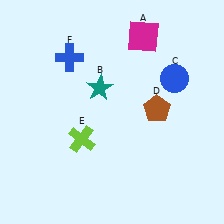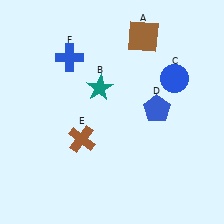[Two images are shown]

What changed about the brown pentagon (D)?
In Image 1, D is brown. In Image 2, it changed to blue.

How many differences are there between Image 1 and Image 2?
There are 3 differences between the two images.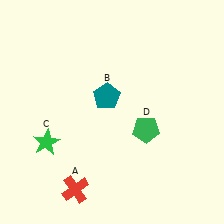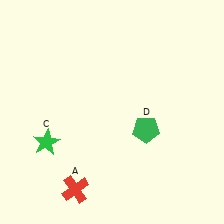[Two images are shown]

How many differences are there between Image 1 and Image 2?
There is 1 difference between the two images.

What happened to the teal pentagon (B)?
The teal pentagon (B) was removed in Image 2. It was in the top-left area of Image 1.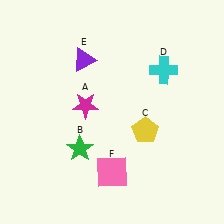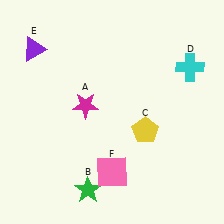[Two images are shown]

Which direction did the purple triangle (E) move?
The purple triangle (E) moved left.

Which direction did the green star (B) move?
The green star (B) moved down.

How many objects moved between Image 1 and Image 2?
3 objects moved between the two images.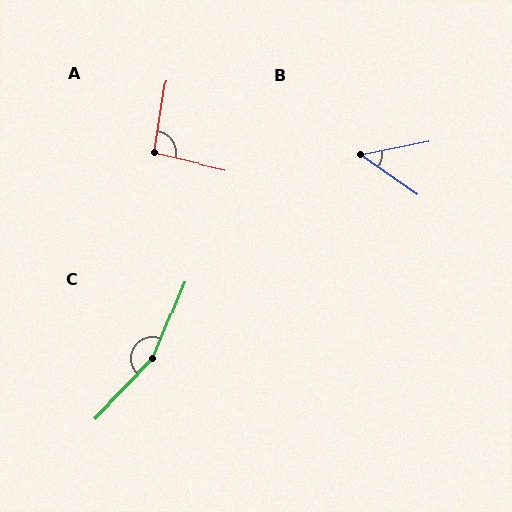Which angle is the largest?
C, at approximately 159 degrees.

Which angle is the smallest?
B, at approximately 46 degrees.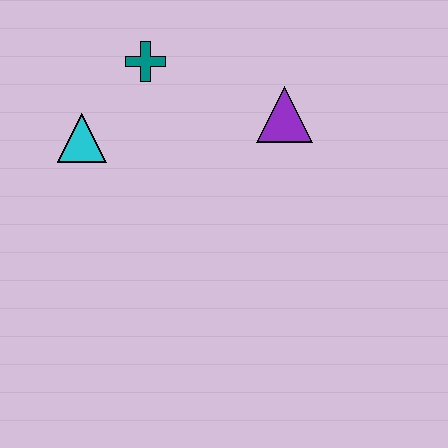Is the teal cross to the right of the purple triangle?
No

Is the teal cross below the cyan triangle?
No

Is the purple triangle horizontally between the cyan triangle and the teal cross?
No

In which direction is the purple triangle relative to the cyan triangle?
The purple triangle is to the right of the cyan triangle.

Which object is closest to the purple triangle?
The teal cross is closest to the purple triangle.